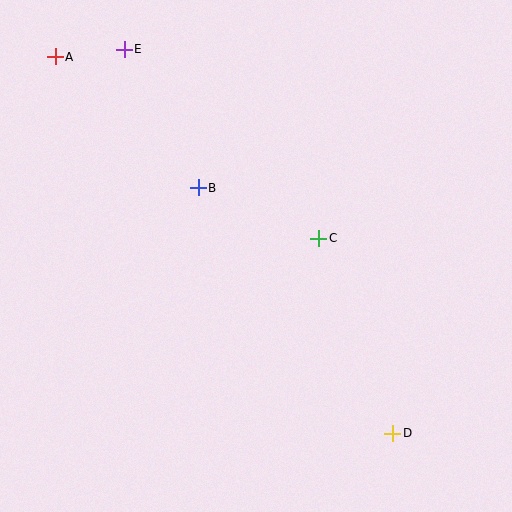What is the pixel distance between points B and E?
The distance between B and E is 157 pixels.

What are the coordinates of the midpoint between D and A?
The midpoint between D and A is at (224, 245).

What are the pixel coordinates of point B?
Point B is at (198, 188).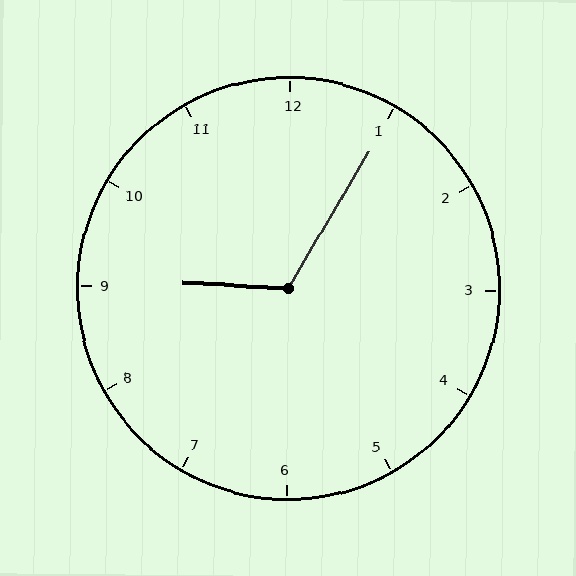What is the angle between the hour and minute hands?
Approximately 118 degrees.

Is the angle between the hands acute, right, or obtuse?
It is obtuse.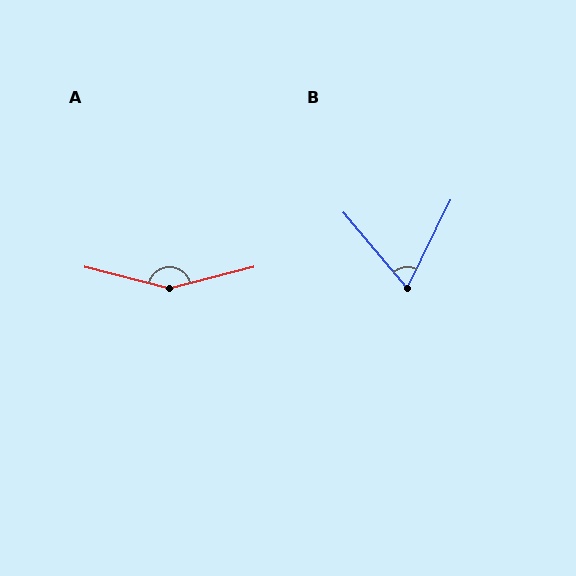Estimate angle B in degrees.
Approximately 67 degrees.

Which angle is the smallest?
B, at approximately 67 degrees.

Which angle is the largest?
A, at approximately 151 degrees.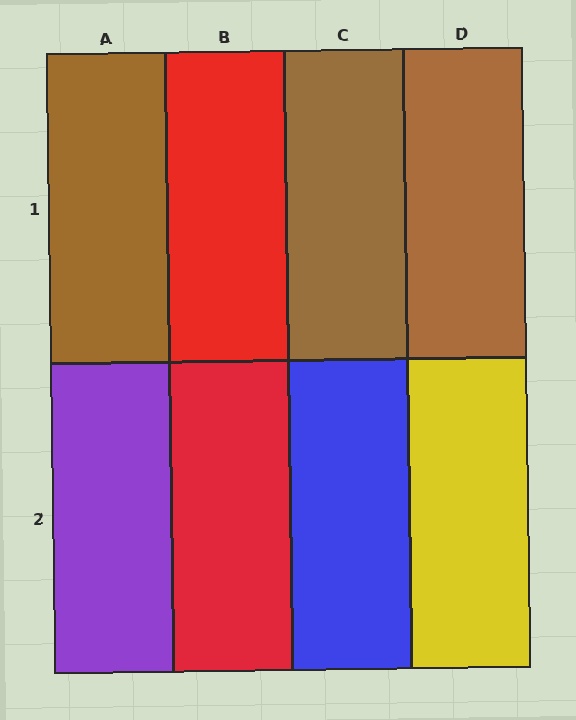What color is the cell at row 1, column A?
Brown.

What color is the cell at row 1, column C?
Brown.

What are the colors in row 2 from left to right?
Purple, red, blue, yellow.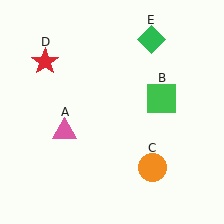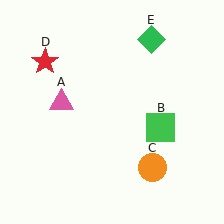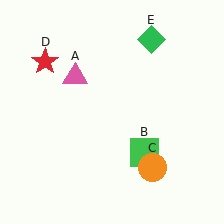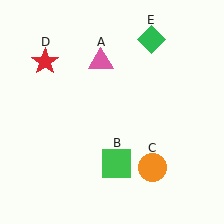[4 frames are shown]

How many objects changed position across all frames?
2 objects changed position: pink triangle (object A), green square (object B).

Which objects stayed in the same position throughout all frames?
Orange circle (object C) and red star (object D) and green diamond (object E) remained stationary.